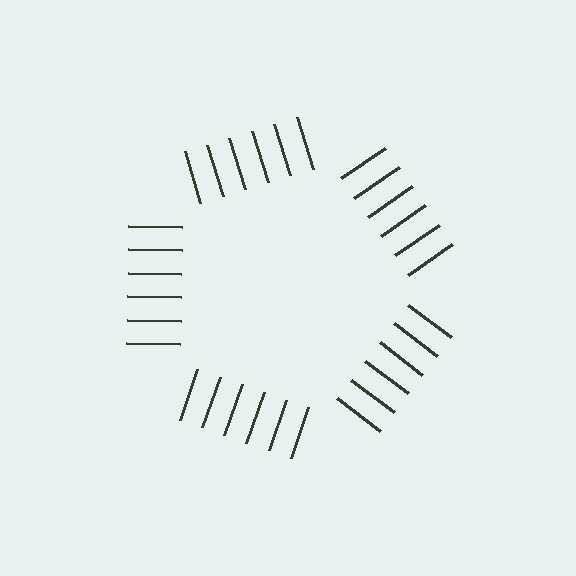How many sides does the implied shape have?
5 sides — the line-ends trace a pentagon.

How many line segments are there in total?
30 — 6 along each of the 5 edges.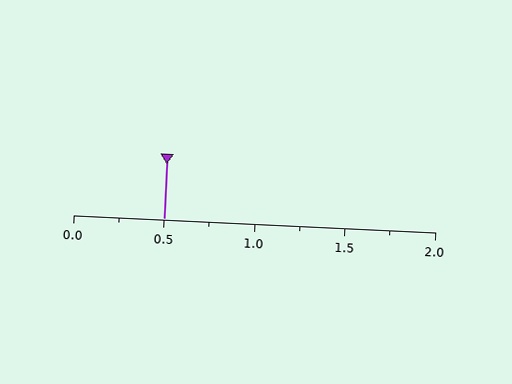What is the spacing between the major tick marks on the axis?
The major ticks are spaced 0.5 apart.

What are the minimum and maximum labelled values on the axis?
The axis runs from 0.0 to 2.0.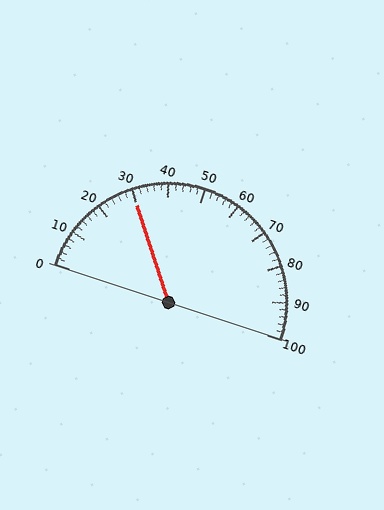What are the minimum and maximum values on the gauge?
The gauge ranges from 0 to 100.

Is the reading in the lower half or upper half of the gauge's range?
The reading is in the lower half of the range (0 to 100).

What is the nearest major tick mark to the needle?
The nearest major tick mark is 30.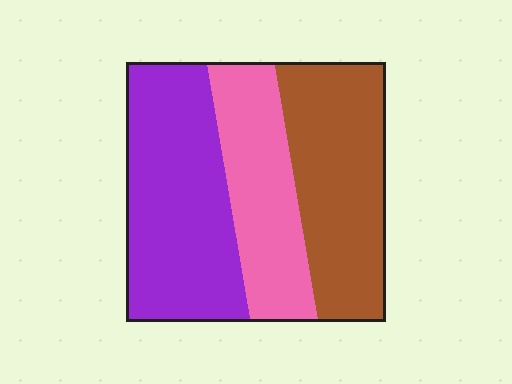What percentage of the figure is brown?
Brown takes up about one third (1/3) of the figure.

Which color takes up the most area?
Purple, at roughly 40%.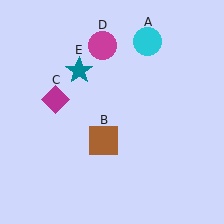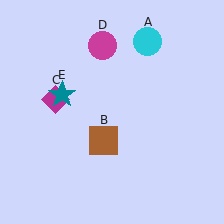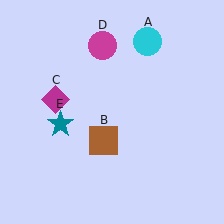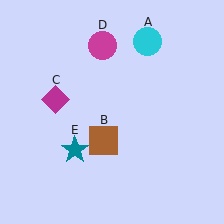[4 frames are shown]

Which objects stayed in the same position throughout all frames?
Cyan circle (object A) and brown square (object B) and magenta diamond (object C) and magenta circle (object D) remained stationary.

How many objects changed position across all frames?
1 object changed position: teal star (object E).